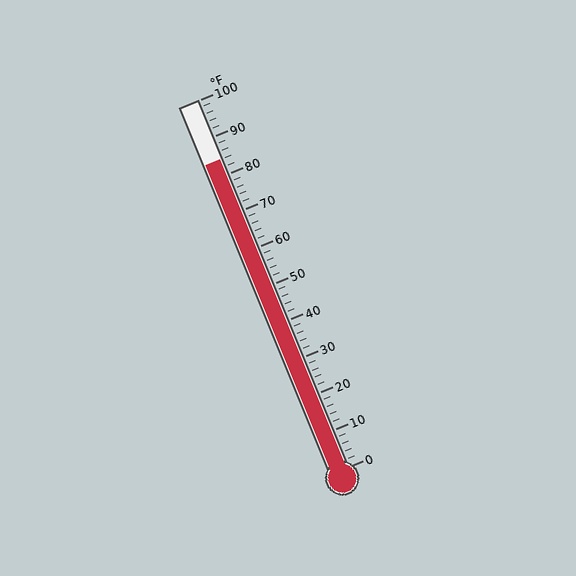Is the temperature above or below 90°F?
The temperature is below 90°F.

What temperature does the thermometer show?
The thermometer shows approximately 84°F.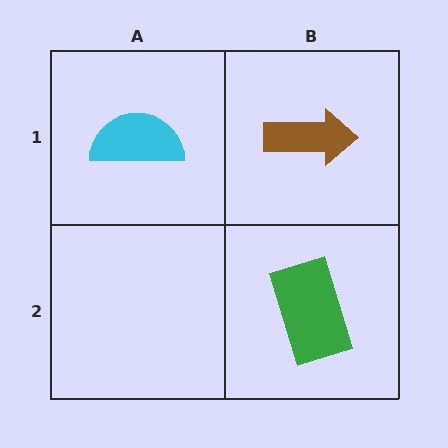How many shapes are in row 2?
1 shape.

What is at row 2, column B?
A green rectangle.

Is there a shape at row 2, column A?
No, that cell is empty.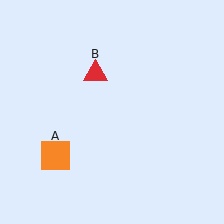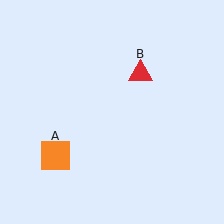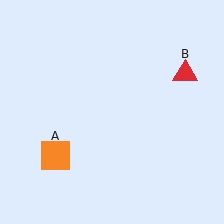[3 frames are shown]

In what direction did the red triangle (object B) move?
The red triangle (object B) moved right.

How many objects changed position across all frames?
1 object changed position: red triangle (object B).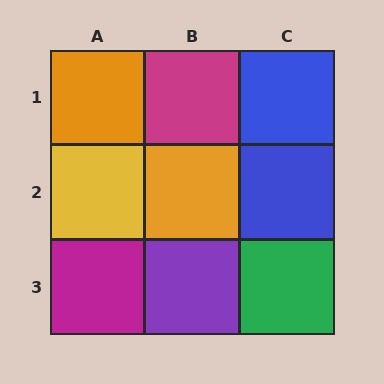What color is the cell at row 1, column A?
Orange.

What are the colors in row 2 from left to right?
Yellow, orange, blue.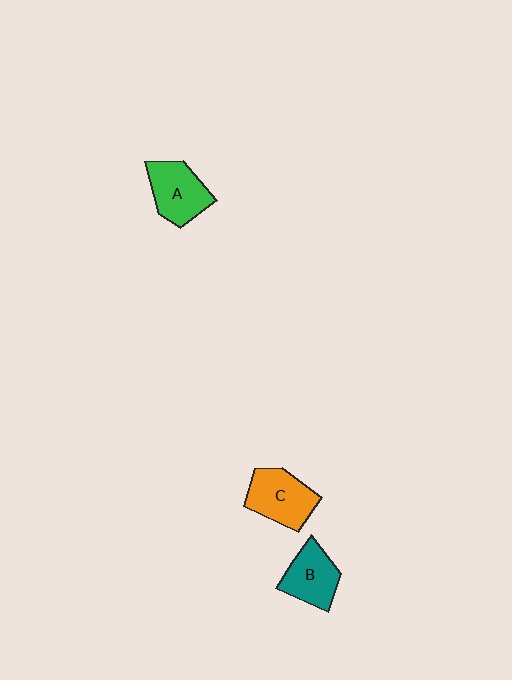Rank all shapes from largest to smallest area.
From largest to smallest: C (orange), A (green), B (teal).